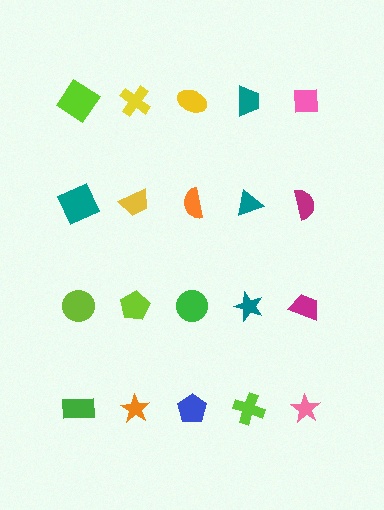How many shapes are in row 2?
5 shapes.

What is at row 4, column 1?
A green rectangle.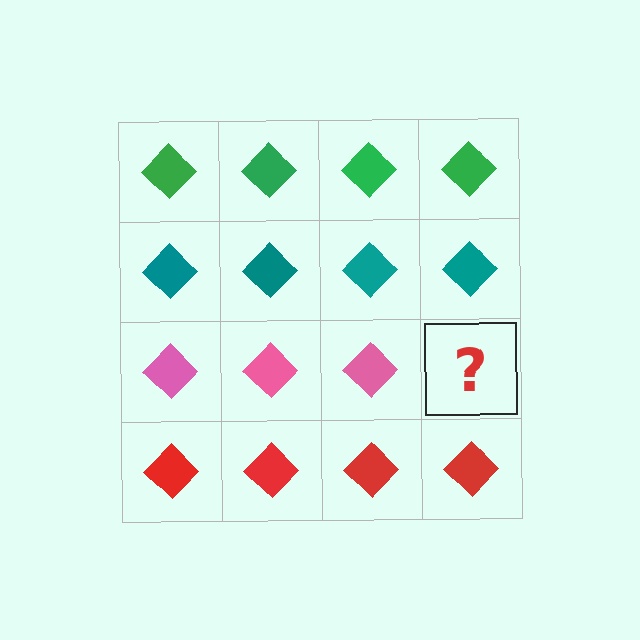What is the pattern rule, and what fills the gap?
The rule is that each row has a consistent color. The gap should be filled with a pink diamond.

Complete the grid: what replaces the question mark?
The question mark should be replaced with a pink diamond.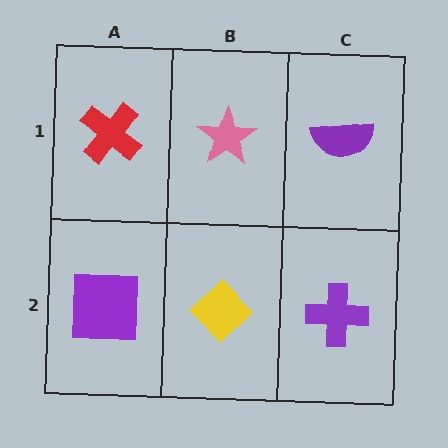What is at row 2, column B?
A yellow diamond.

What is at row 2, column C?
A purple cross.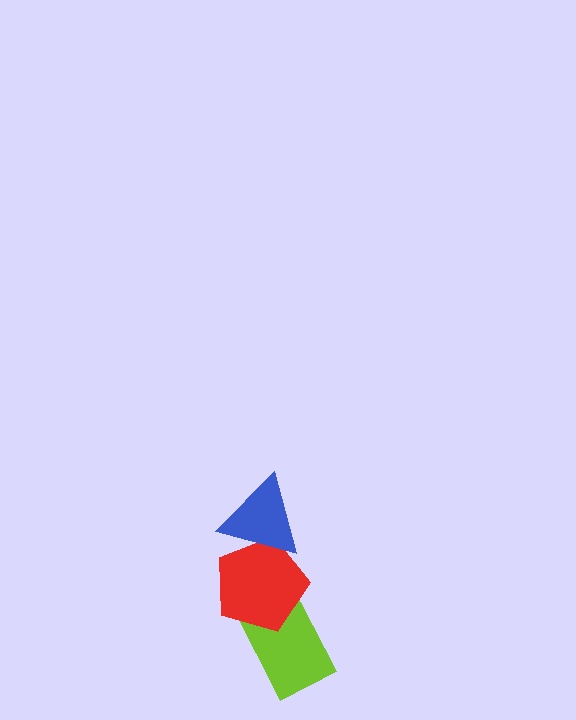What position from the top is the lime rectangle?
The lime rectangle is 3rd from the top.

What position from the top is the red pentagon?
The red pentagon is 2nd from the top.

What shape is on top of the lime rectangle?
The red pentagon is on top of the lime rectangle.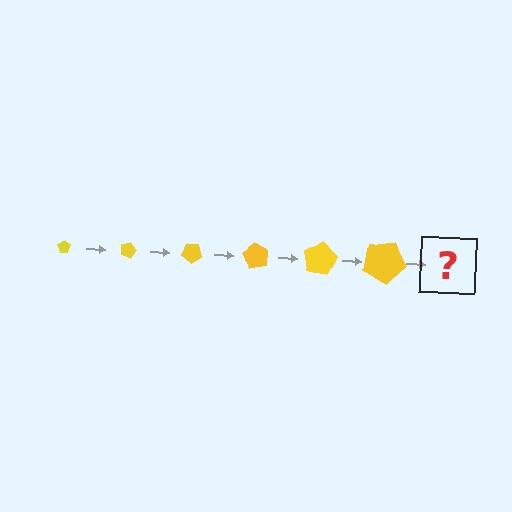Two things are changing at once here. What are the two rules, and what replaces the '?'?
The two rules are that the pentagon grows larger each step and it rotates 20 degrees each step. The '?' should be a pentagon, larger than the previous one and rotated 120 degrees from the start.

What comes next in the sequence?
The next element should be a pentagon, larger than the previous one and rotated 120 degrees from the start.